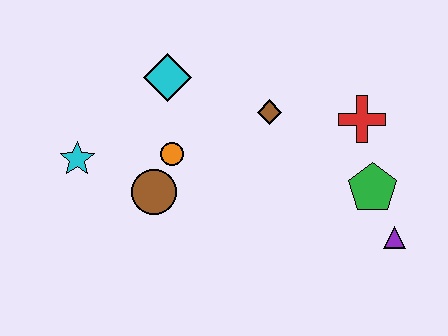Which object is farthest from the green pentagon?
The cyan star is farthest from the green pentagon.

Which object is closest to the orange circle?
The brown circle is closest to the orange circle.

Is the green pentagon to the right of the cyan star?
Yes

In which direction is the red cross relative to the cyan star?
The red cross is to the right of the cyan star.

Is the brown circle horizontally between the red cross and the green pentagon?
No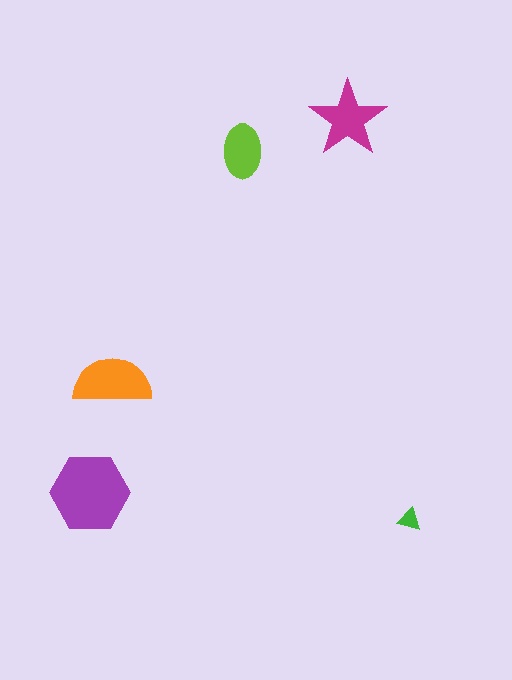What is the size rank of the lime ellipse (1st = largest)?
4th.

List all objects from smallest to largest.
The green triangle, the lime ellipse, the magenta star, the orange semicircle, the purple hexagon.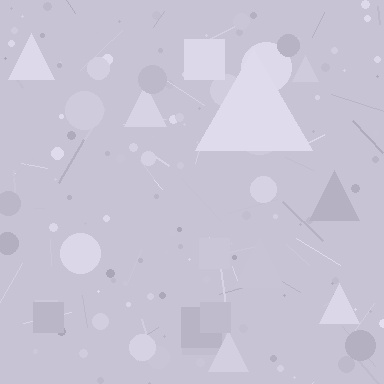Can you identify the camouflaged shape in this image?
The camouflaged shape is a triangle.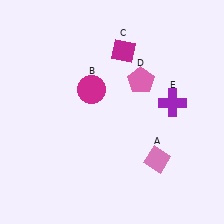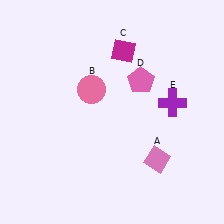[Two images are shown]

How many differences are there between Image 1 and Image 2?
There is 1 difference between the two images.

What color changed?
The circle (B) changed from magenta in Image 1 to pink in Image 2.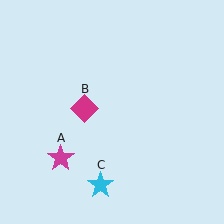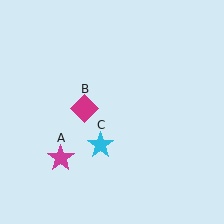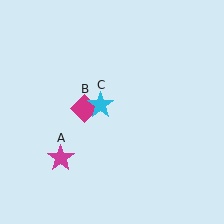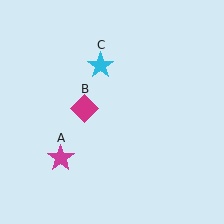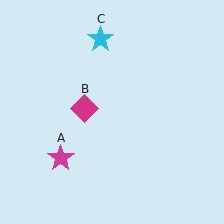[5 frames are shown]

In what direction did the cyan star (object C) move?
The cyan star (object C) moved up.